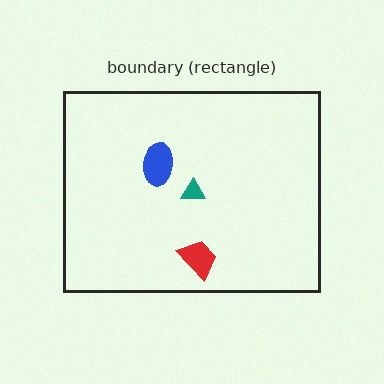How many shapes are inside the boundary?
3 inside, 0 outside.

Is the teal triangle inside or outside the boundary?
Inside.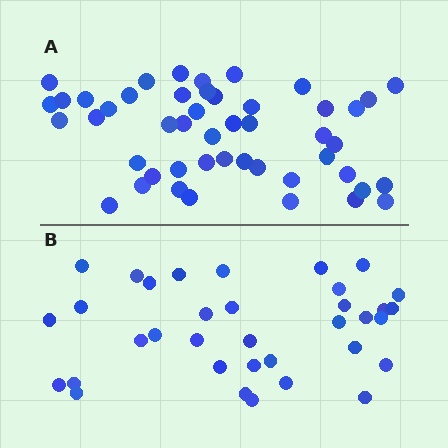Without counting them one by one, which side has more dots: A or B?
Region A (the top region) has more dots.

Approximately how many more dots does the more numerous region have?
Region A has approximately 15 more dots than region B.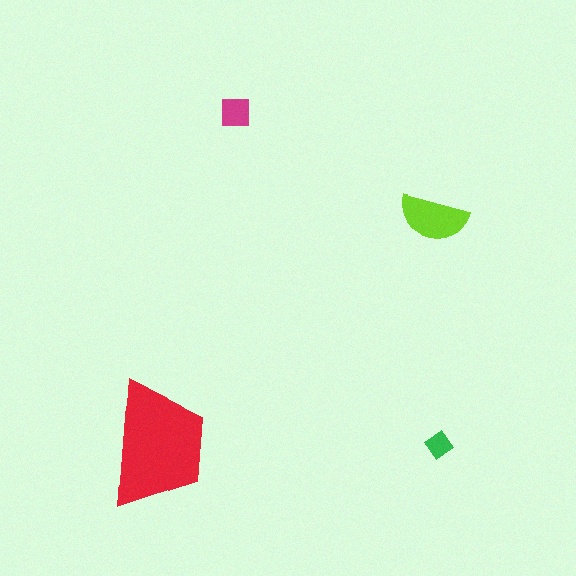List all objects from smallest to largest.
The green diamond, the magenta square, the lime semicircle, the red trapezoid.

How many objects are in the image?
There are 4 objects in the image.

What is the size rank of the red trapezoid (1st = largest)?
1st.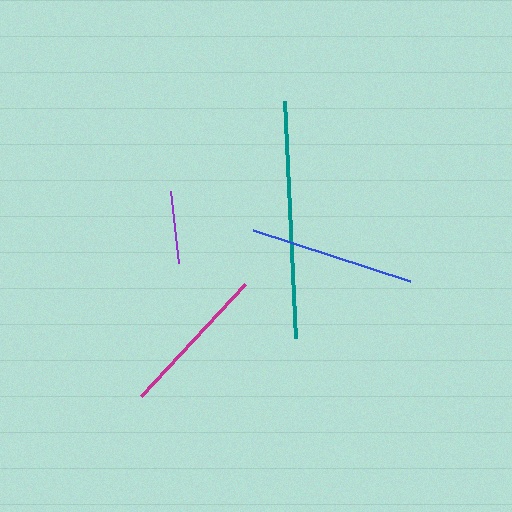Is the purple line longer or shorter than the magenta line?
The magenta line is longer than the purple line.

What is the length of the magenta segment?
The magenta segment is approximately 153 pixels long.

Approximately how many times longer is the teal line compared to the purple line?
The teal line is approximately 3.3 times the length of the purple line.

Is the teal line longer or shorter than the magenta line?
The teal line is longer than the magenta line.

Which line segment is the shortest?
The purple line is the shortest at approximately 73 pixels.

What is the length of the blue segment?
The blue segment is approximately 165 pixels long.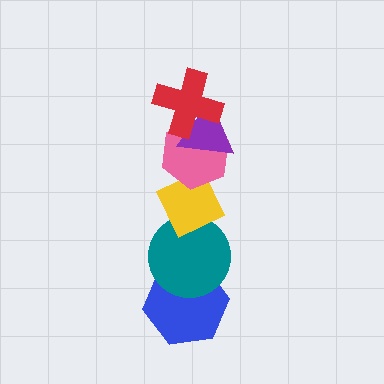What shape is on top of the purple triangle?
The red cross is on top of the purple triangle.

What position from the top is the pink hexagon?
The pink hexagon is 3rd from the top.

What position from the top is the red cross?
The red cross is 1st from the top.